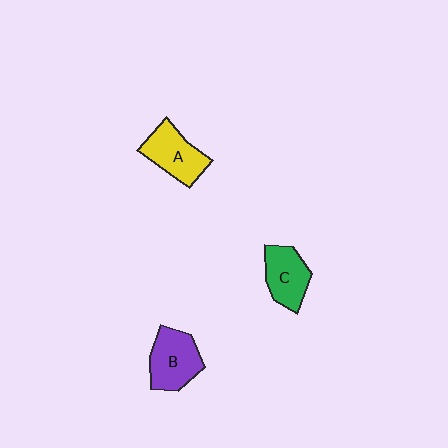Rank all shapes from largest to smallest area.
From largest to smallest: B (purple), A (yellow), C (green).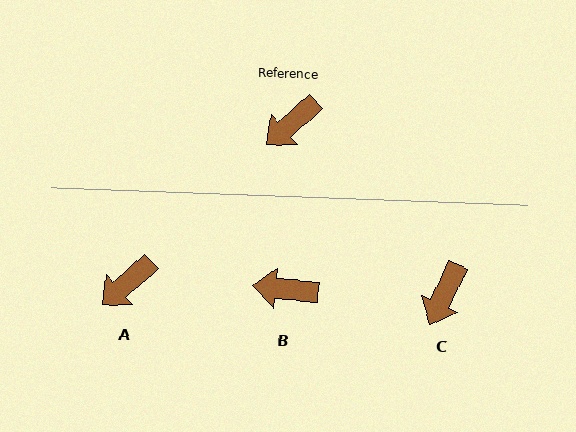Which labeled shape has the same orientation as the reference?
A.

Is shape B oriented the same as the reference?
No, it is off by about 47 degrees.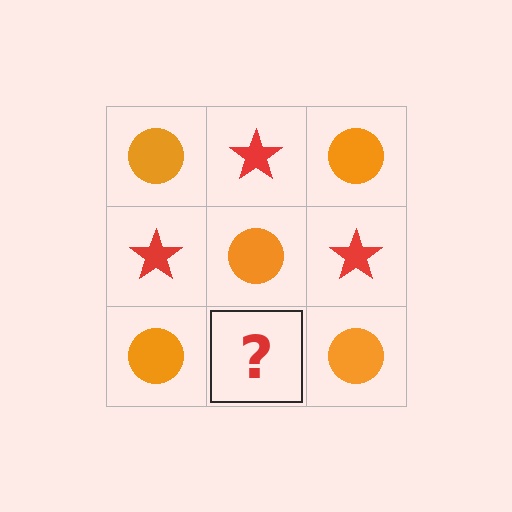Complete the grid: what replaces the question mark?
The question mark should be replaced with a red star.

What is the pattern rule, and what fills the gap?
The rule is that it alternates orange circle and red star in a checkerboard pattern. The gap should be filled with a red star.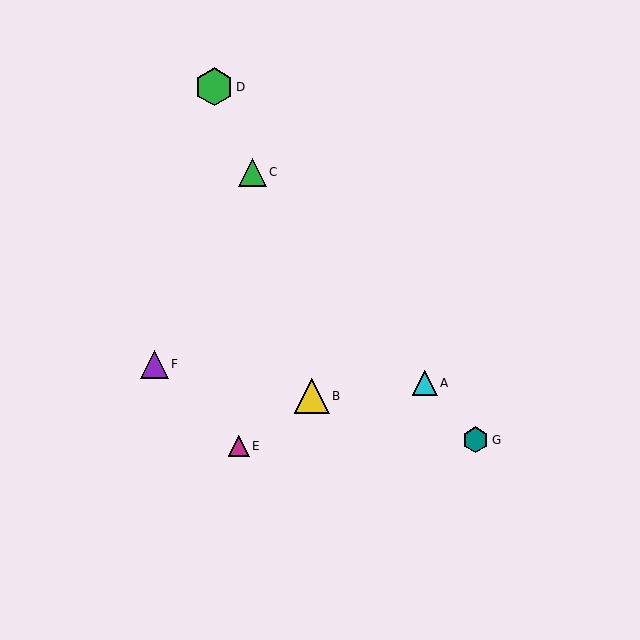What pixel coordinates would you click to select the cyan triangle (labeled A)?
Click at (425, 383) to select the cyan triangle A.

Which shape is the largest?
The green hexagon (labeled D) is the largest.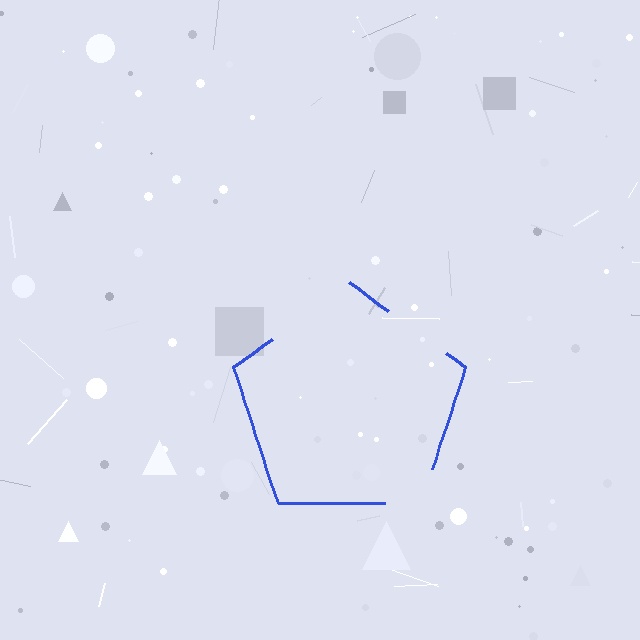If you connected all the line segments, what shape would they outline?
They would outline a pentagon.